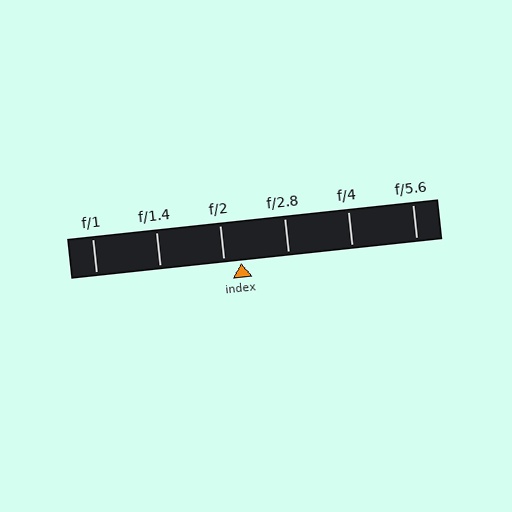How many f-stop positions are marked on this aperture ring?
There are 6 f-stop positions marked.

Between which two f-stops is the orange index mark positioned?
The index mark is between f/2 and f/2.8.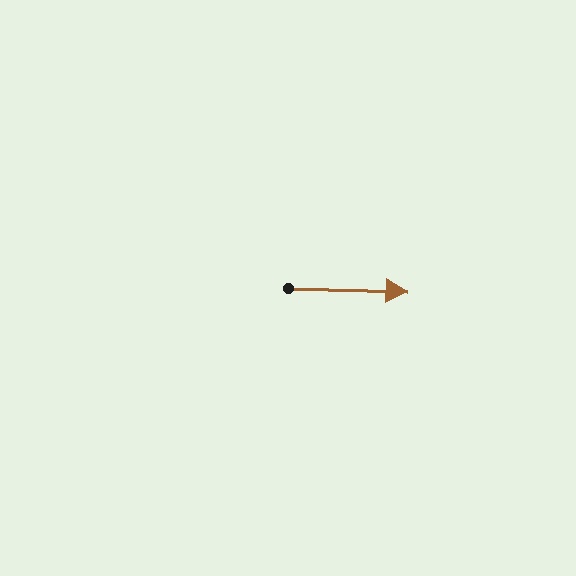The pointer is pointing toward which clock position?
Roughly 3 o'clock.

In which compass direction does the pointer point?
East.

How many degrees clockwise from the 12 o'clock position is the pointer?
Approximately 92 degrees.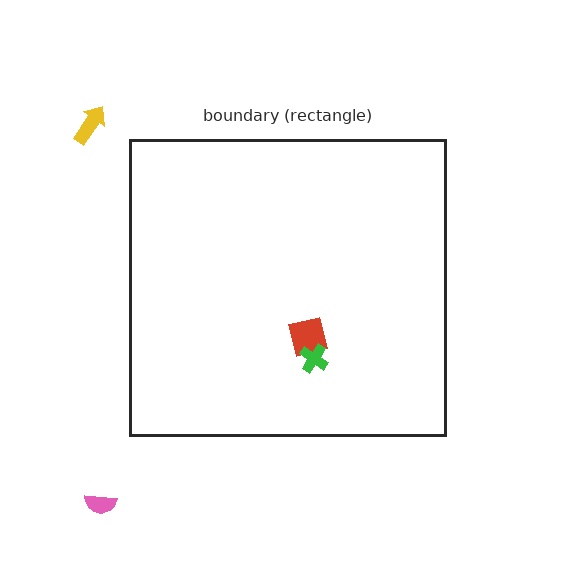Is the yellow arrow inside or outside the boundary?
Outside.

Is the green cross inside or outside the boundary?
Inside.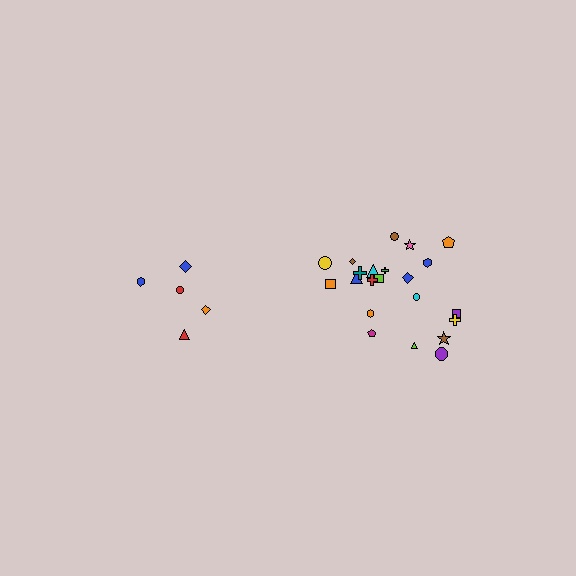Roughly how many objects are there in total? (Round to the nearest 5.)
Roughly 25 objects in total.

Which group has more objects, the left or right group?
The right group.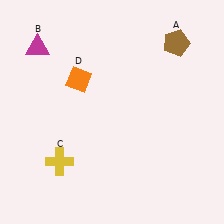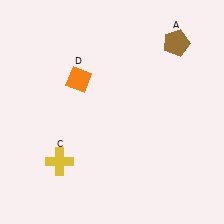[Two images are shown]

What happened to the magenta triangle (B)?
The magenta triangle (B) was removed in Image 2. It was in the top-left area of Image 1.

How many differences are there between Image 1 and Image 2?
There is 1 difference between the two images.